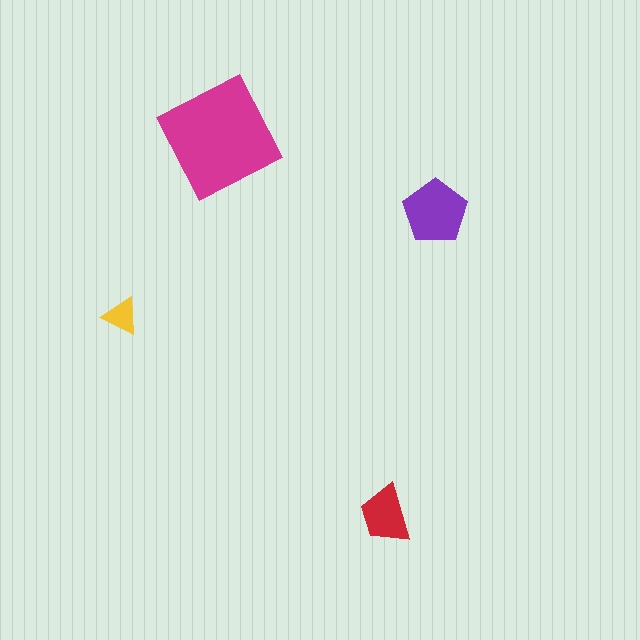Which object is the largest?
The magenta square.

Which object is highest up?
The magenta square is topmost.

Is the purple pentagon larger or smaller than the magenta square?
Smaller.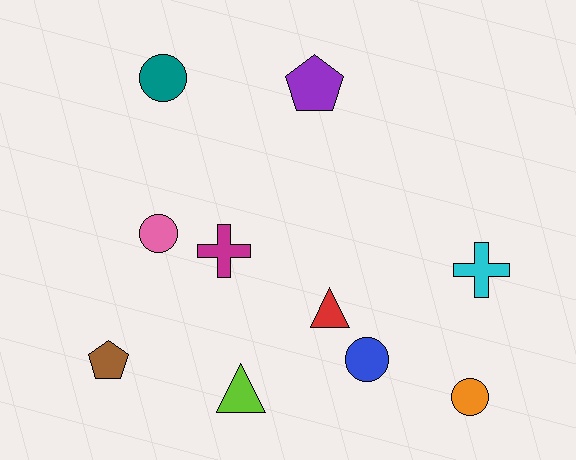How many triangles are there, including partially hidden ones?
There are 2 triangles.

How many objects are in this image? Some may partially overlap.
There are 10 objects.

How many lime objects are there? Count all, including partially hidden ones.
There is 1 lime object.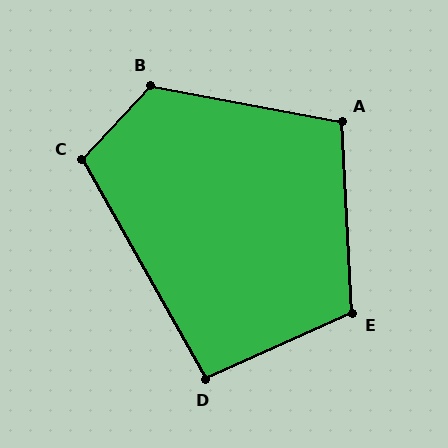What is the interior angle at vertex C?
Approximately 108 degrees (obtuse).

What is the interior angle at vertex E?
Approximately 111 degrees (obtuse).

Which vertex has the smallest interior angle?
D, at approximately 95 degrees.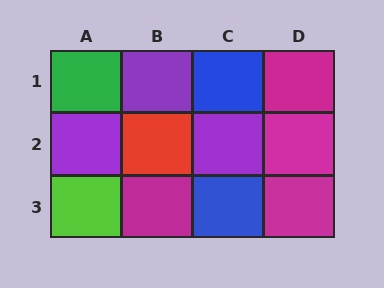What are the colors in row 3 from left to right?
Lime, magenta, blue, magenta.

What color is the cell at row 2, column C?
Purple.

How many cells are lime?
1 cell is lime.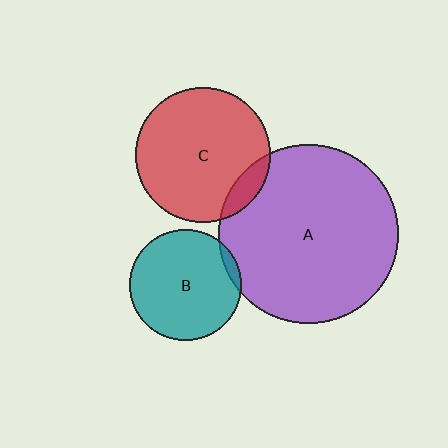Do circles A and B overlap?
Yes.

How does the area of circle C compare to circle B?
Approximately 1.5 times.